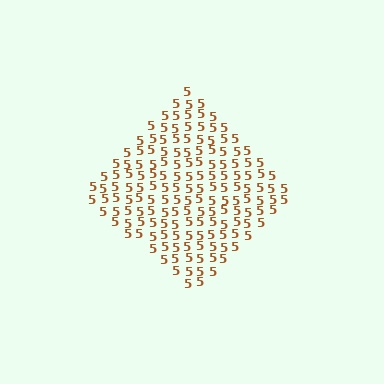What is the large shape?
The large shape is a diamond.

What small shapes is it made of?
It is made of small digit 5's.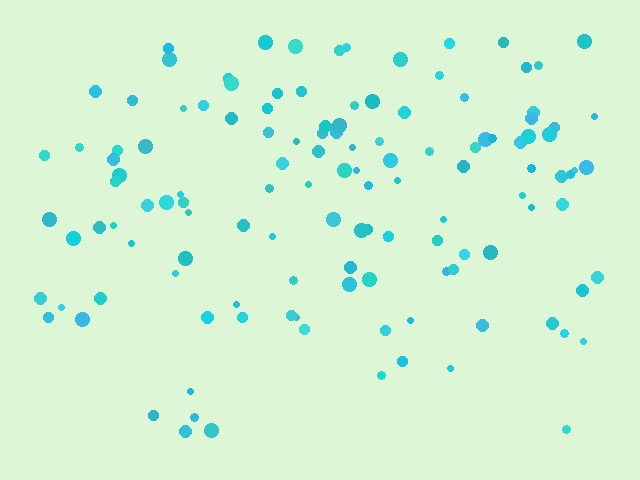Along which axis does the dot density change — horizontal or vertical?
Vertical.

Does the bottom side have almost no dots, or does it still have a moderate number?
Still a moderate number, just noticeably fewer than the top.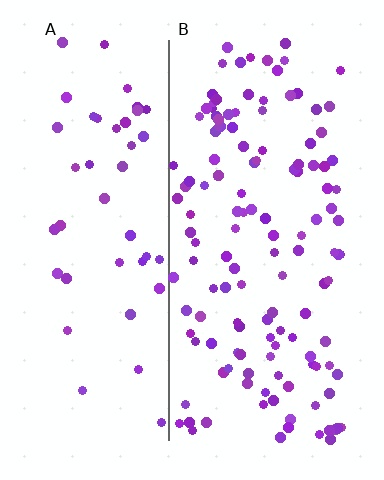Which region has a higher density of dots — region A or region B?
B (the right).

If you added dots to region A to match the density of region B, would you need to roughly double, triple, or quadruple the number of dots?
Approximately triple.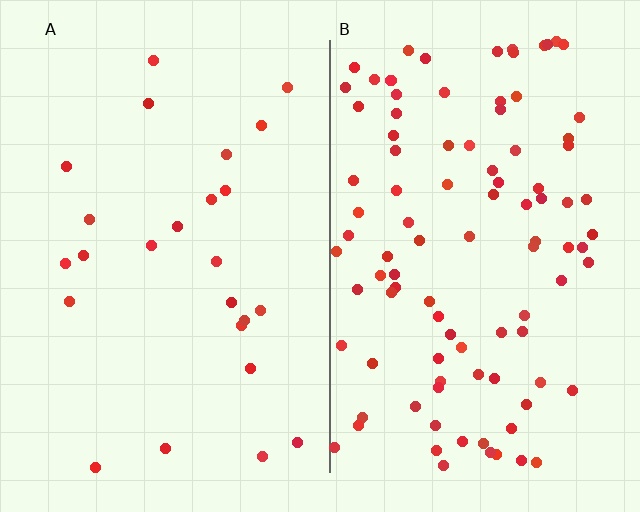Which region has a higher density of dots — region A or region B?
B (the right).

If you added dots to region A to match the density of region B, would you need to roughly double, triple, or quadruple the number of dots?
Approximately quadruple.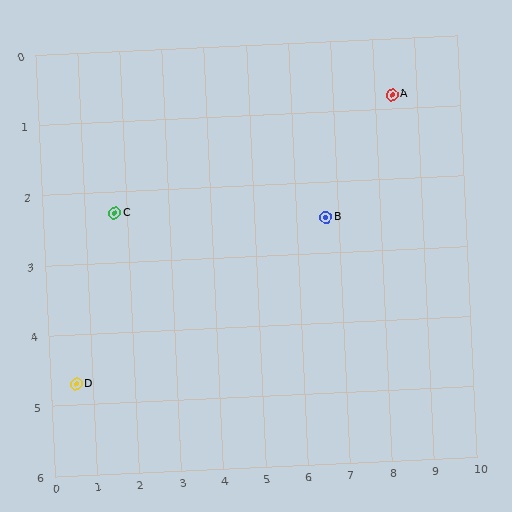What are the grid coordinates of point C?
Point C is at approximately (1.7, 2.3).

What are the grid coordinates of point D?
Point D is at approximately (0.6, 4.7).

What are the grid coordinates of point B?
Point B is at approximately (6.7, 2.5).